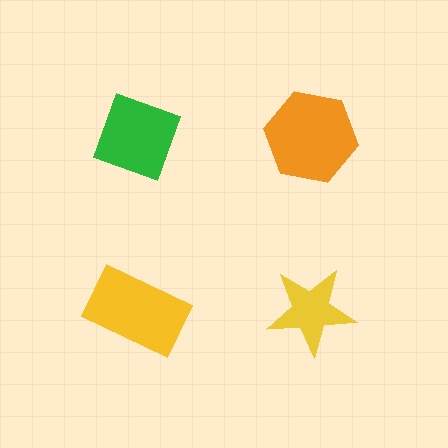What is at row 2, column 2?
A yellow star.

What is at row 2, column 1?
A yellow rectangle.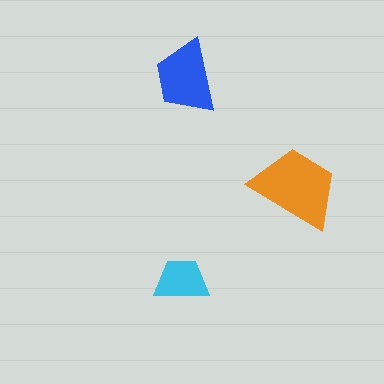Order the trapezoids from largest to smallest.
the orange one, the blue one, the cyan one.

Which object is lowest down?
The cyan trapezoid is bottommost.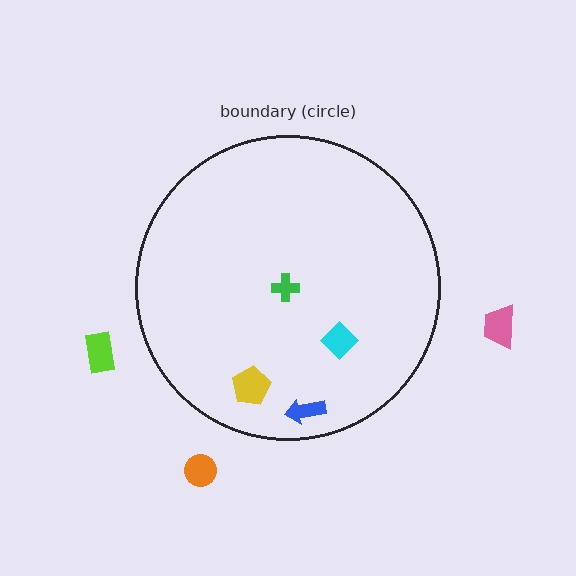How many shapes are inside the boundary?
4 inside, 3 outside.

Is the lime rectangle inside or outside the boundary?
Outside.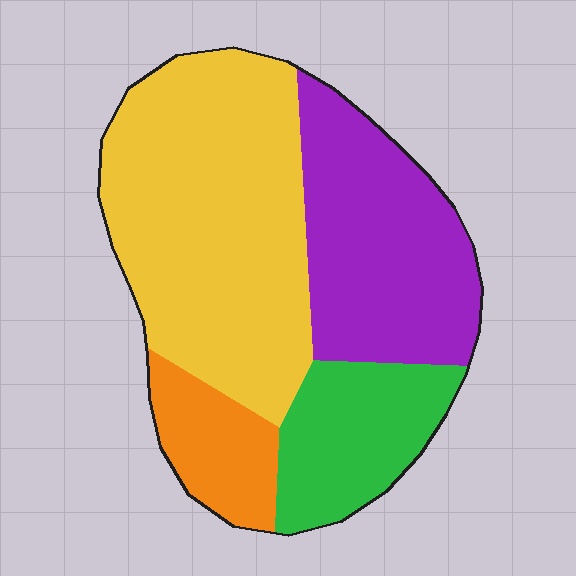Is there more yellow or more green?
Yellow.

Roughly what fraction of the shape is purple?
Purple covers roughly 30% of the shape.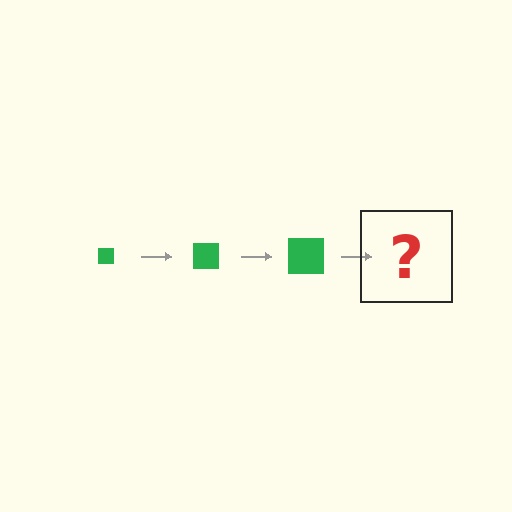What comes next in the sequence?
The next element should be a green square, larger than the previous one.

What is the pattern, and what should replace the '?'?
The pattern is that the square gets progressively larger each step. The '?' should be a green square, larger than the previous one.